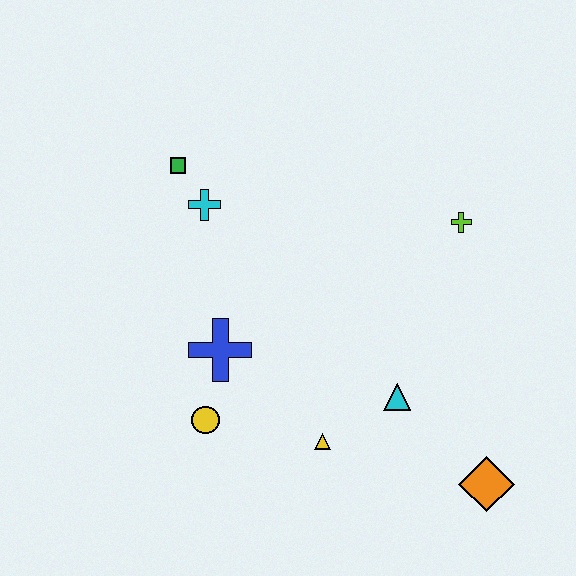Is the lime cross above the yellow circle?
Yes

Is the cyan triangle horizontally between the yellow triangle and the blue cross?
No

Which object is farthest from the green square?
The orange diamond is farthest from the green square.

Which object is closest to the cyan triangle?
The yellow triangle is closest to the cyan triangle.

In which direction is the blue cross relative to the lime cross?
The blue cross is to the left of the lime cross.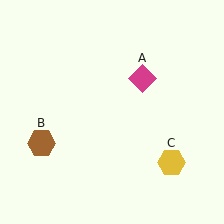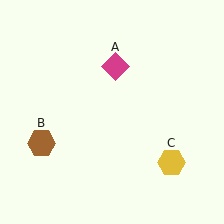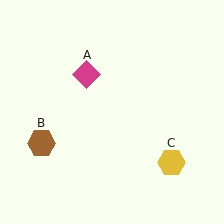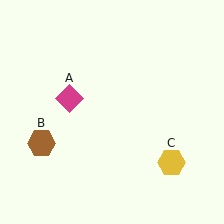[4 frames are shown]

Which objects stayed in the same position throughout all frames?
Brown hexagon (object B) and yellow hexagon (object C) remained stationary.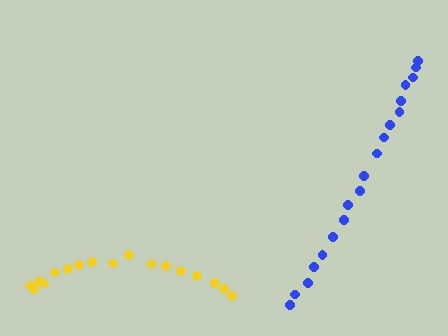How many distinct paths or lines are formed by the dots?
There are 2 distinct paths.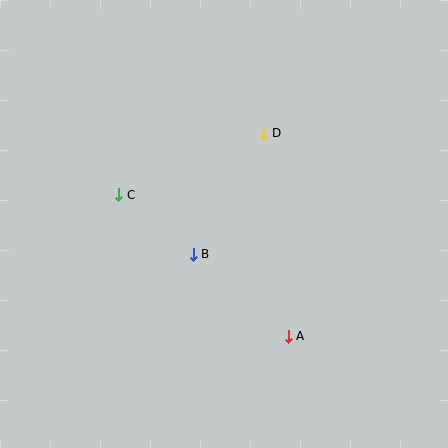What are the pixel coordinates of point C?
Point C is at (119, 195).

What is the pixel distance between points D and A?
The distance between D and A is 204 pixels.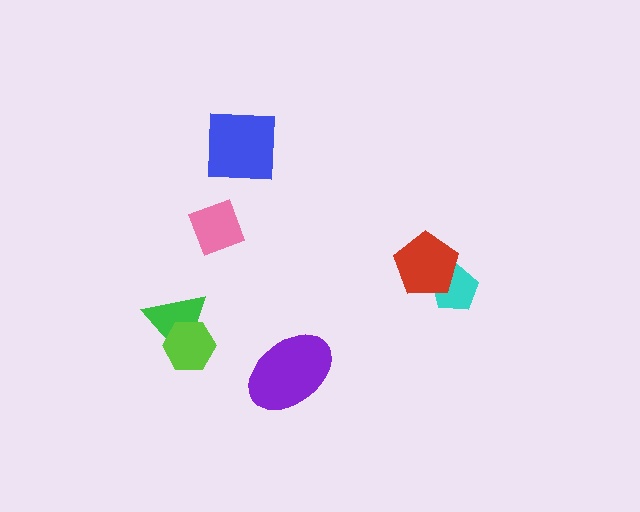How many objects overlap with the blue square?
0 objects overlap with the blue square.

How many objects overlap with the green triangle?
1 object overlaps with the green triangle.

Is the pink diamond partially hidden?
No, no other shape covers it.